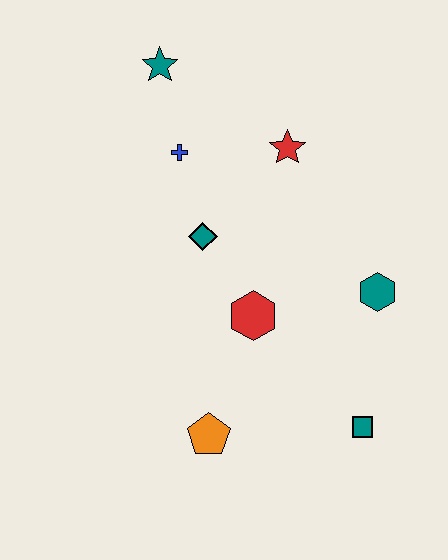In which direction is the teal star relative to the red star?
The teal star is to the left of the red star.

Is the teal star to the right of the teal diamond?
No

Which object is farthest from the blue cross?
The teal square is farthest from the blue cross.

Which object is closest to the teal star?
The blue cross is closest to the teal star.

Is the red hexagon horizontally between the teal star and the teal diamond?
No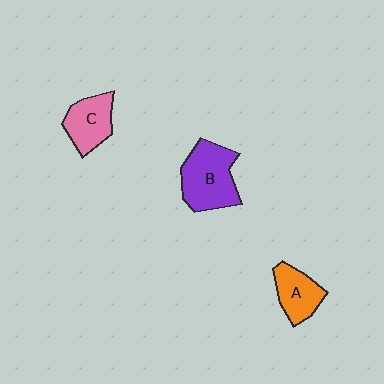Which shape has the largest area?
Shape B (purple).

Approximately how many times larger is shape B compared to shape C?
Approximately 1.5 times.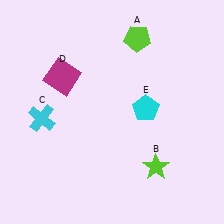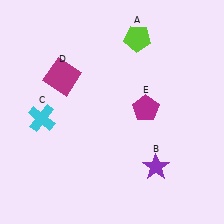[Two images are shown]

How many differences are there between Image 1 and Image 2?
There are 2 differences between the two images.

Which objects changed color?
B changed from lime to purple. E changed from cyan to magenta.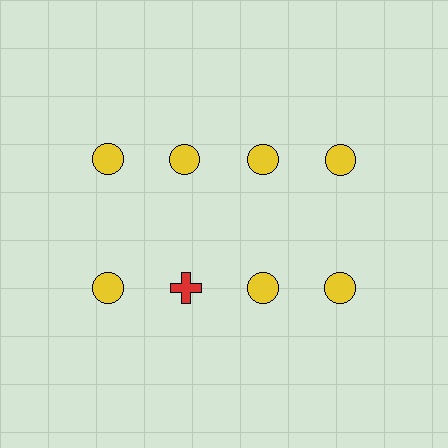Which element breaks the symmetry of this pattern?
The red cross in the second row, second from left column breaks the symmetry. All other shapes are yellow circles.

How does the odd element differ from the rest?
It differs in both color (red instead of yellow) and shape (cross instead of circle).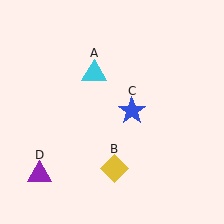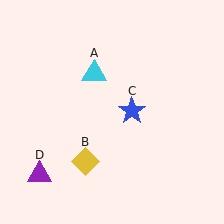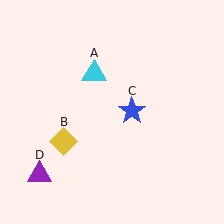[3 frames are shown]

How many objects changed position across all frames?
1 object changed position: yellow diamond (object B).